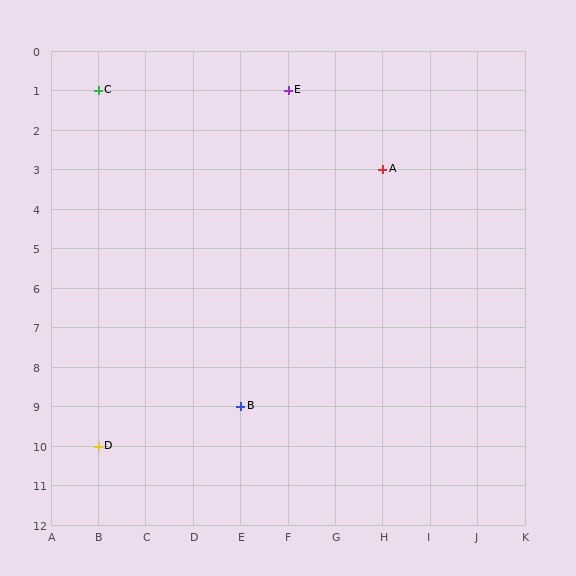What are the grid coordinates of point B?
Point B is at grid coordinates (E, 9).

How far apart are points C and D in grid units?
Points C and D are 9 rows apart.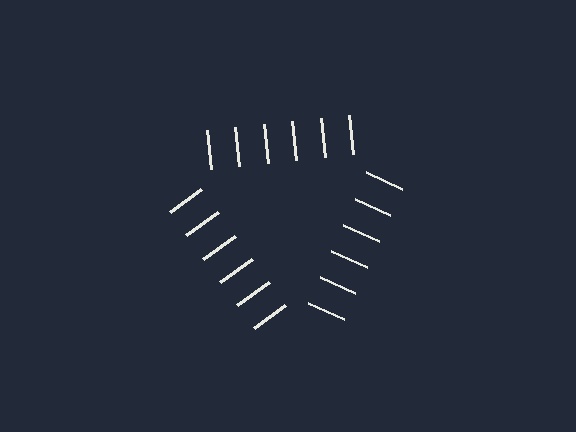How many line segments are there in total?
18 — 6 along each of the 3 edges.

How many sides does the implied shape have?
3 sides — the line-ends trace a triangle.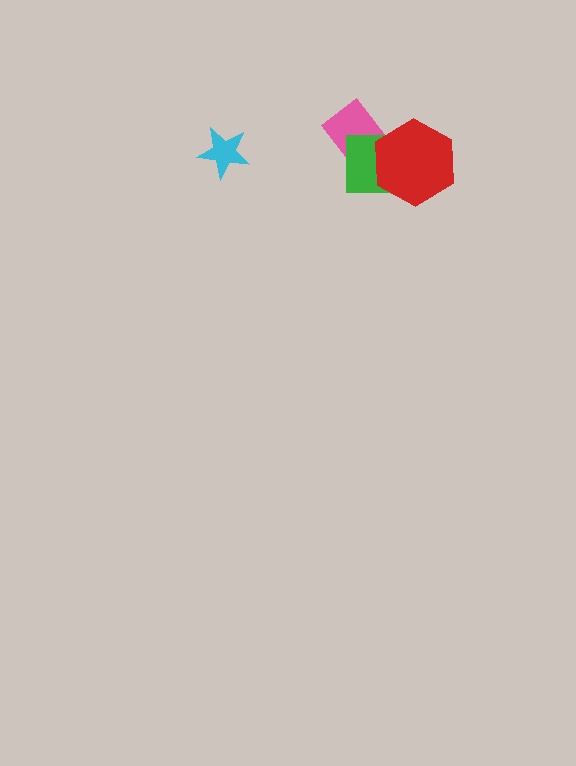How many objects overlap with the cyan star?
0 objects overlap with the cyan star.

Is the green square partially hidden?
Yes, it is partially covered by another shape.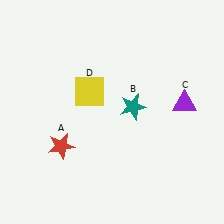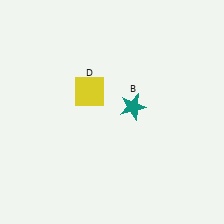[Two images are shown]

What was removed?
The purple triangle (C), the red star (A) were removed in Image 2.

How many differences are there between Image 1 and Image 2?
There are 2 differences between the two images.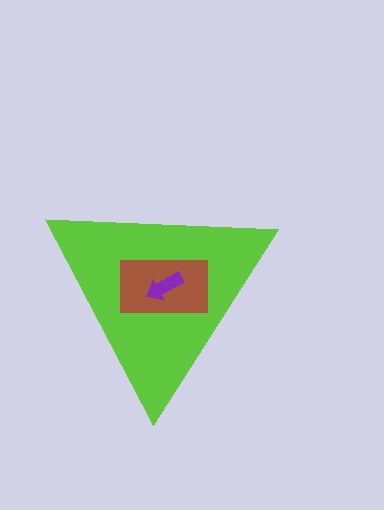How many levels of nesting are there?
3.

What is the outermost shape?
The lime triangle.